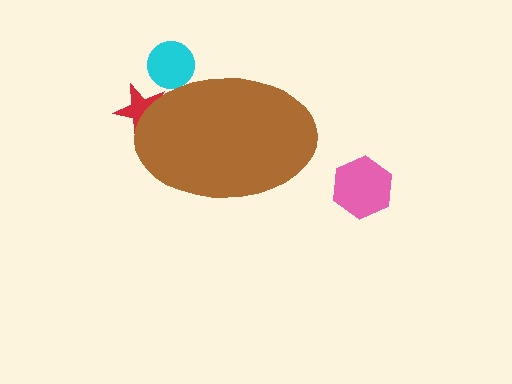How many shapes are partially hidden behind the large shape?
2 shapes are partially hidden.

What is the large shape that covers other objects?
A brown ellipse.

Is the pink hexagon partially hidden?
No, the pink hexagon is fully visible.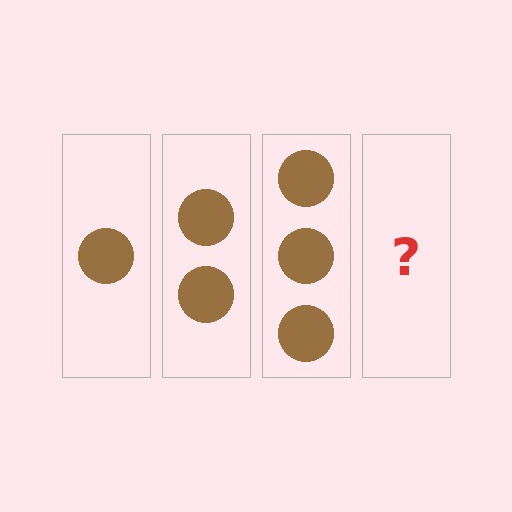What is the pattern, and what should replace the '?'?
The pattern is that each step adds one more circle. The '?' should be 4 circles.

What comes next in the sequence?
The next element should be 4 circles.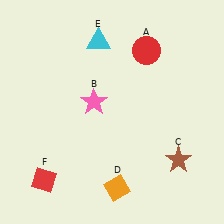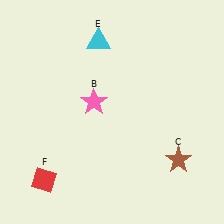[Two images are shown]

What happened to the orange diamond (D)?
The orange diamond (D) was removed in Image 2. It was in the bottom-right area of Image 1.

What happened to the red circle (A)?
The red circle (A) was removed in Image 2. It was in the top-right area of Image 1.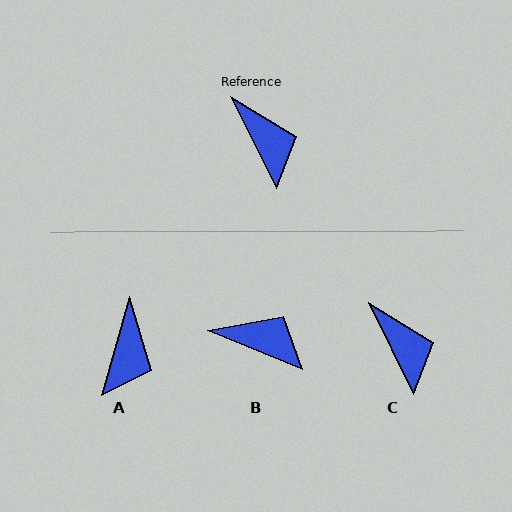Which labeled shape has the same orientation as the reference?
C.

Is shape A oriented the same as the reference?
No, it is off by about 42 degrees.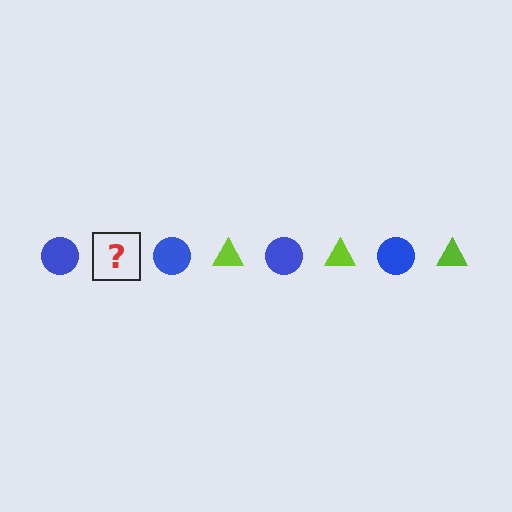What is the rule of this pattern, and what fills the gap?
The rule is that the pattern alternates between blue circle and lime triangle. The gap should be filled with a lime triangle.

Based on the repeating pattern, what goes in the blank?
The blank should be a lime triangle.